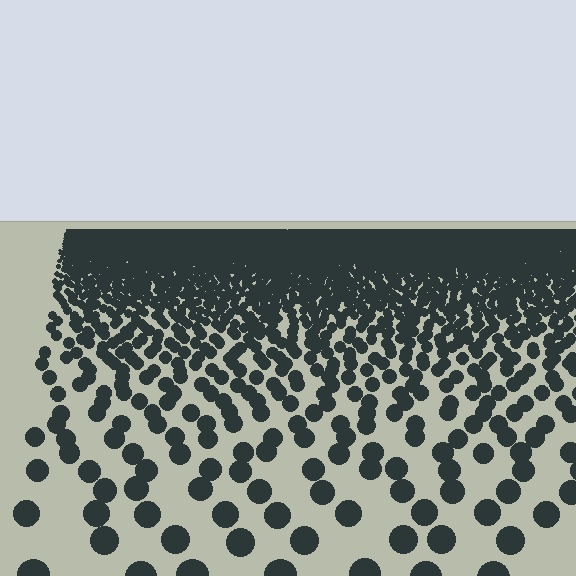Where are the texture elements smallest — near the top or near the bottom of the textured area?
Near the top.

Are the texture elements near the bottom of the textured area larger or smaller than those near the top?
Larger. Near the bottom, elements are closer to the viewer and appear at a bigger on-screen size.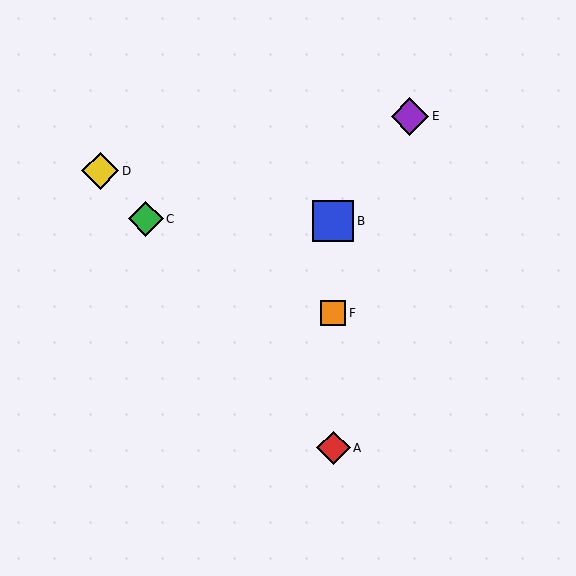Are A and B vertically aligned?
Yes, both are at x≈333.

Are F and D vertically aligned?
No, F is at x≈333 and D is at x≈100.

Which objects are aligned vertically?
Objects A, B, F are aligned vertically.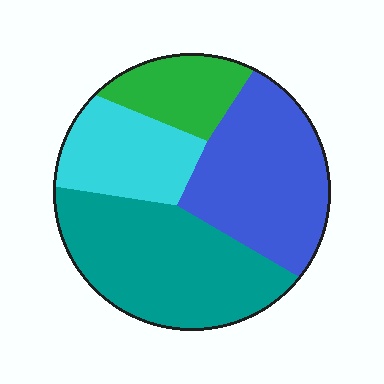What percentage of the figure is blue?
Blue covers about 30% of the figure.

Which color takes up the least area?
Green, at roughly 15%.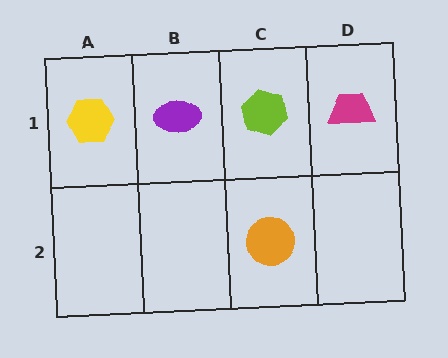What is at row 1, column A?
A yellow hexagon.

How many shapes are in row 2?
1 shape.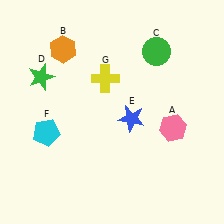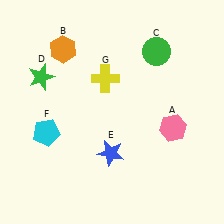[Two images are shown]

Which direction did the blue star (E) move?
The blue star (E) moved down.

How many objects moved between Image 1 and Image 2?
1 object moved between the two images.